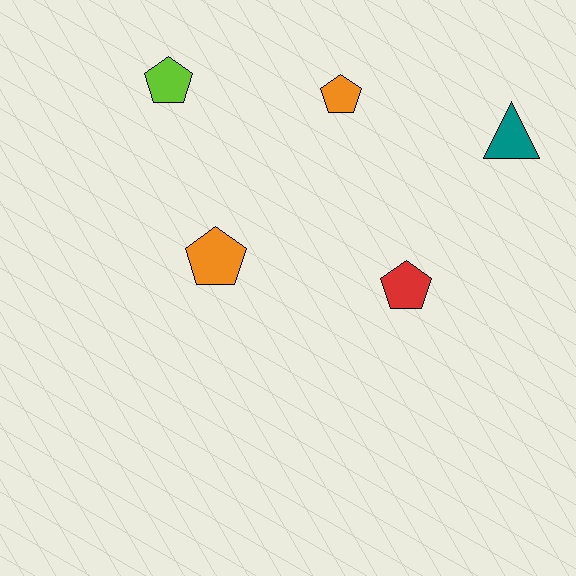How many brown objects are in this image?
There are no brown objects.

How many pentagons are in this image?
There are 4 pentagons.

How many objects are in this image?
There are 5 objects.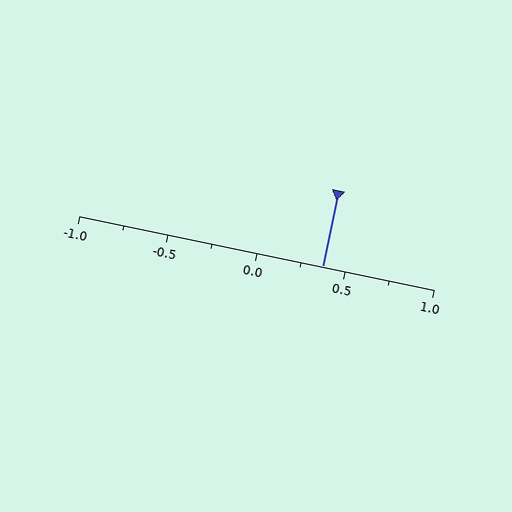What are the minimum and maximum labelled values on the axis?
The axis runs from -1.0 to 1.0.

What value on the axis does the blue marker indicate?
The marker indicates approximately 0.38.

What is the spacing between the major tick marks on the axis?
The major ticks are spaced 0.5 apart.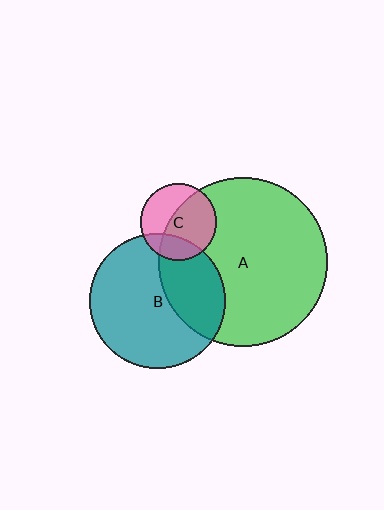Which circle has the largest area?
Circle A (green).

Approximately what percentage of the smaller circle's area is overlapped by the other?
Approximately 60%.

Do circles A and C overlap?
Yes.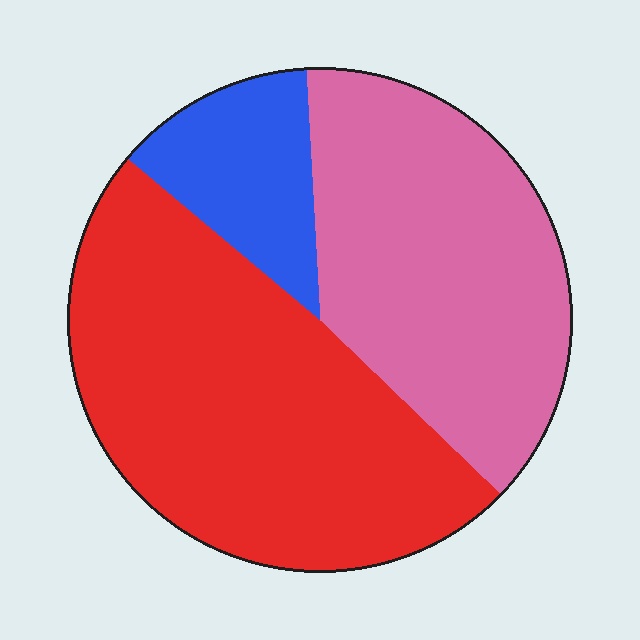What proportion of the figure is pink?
Pink covers around 40% of the figure.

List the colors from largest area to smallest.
From largest to smallest: red, pink, blue.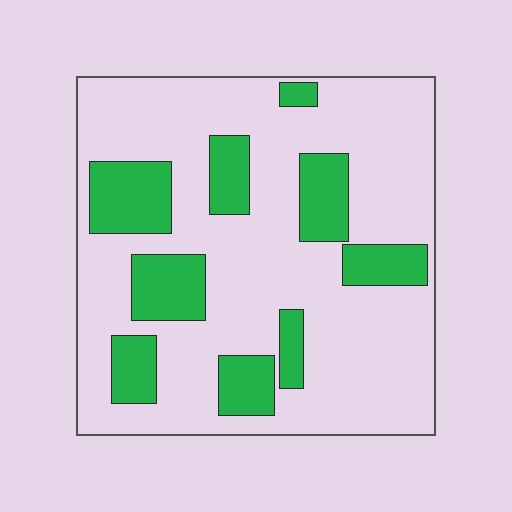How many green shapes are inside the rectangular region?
9.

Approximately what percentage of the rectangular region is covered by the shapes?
Approximately 25%.